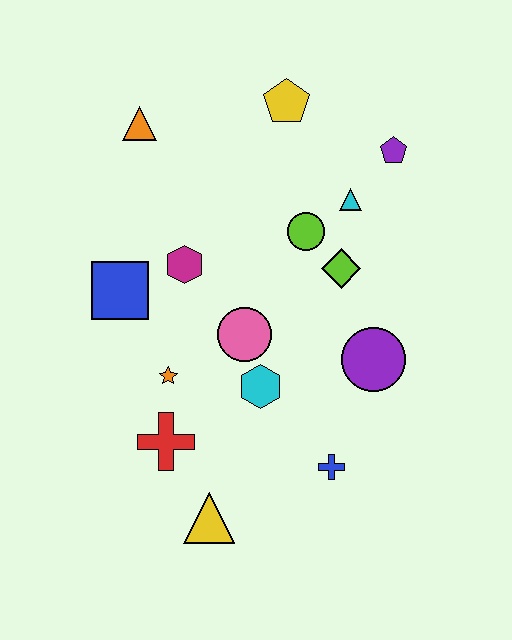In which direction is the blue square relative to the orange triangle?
The blue square is below the orange triangle.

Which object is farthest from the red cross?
The purple pentagon is farthest from the red cross.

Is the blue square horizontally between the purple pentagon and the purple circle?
No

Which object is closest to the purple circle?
The lime diamond is closest to the purple circle.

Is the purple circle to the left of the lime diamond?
No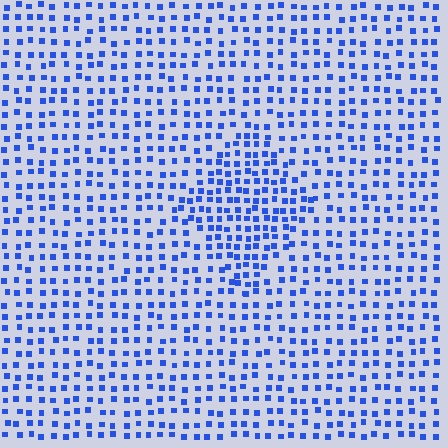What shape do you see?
I see a diamond.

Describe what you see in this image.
The image contains small blue elements arranged at two different densities. A diamond-shaped region is visible where the elements are more densely packed than the surrounding area.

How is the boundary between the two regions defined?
The boundary is defined by a change in element density (approximately 1.6x ratio). All elements are the same color, size, and shape.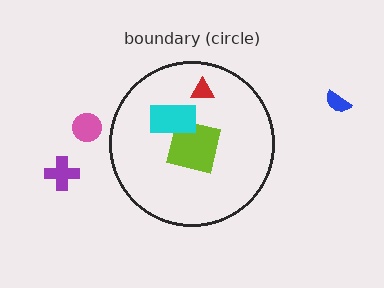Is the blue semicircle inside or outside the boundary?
Outside.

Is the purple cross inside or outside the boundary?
Outside.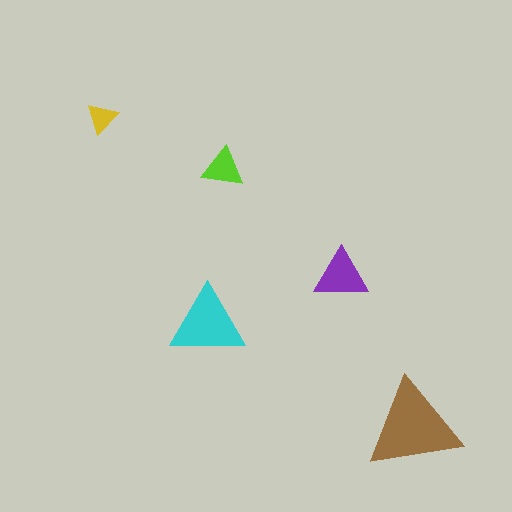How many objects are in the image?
There are 5 objects in the image.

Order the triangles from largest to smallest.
the brown one, the cyan one, the purple one, the lime one, the yellow one.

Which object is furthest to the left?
The yellow triangle is leftmost.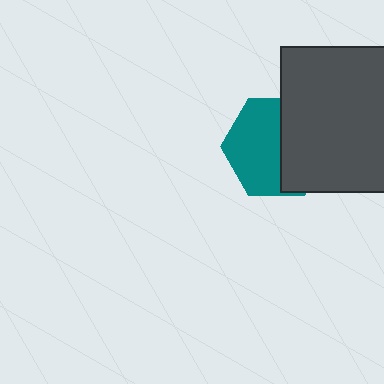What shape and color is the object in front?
The object in front is a dark gray rectangle.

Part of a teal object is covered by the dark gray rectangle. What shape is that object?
It is a hexagon.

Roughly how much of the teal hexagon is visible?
About half of it is visible (roughly 54%).